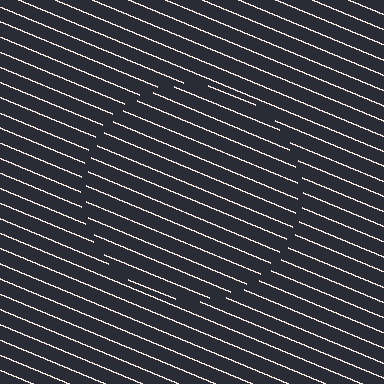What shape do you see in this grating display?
An illusory circle. The interior of the shape contains the same grating, shifted by half a period — the contour is defined by the phase discontinuity where line-ends from the inner and outer gratings abut.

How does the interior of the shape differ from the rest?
The interior of the shape contains the same grating, shifted by half a period — the contour is defined by the phase discontinuity where line-ends from the inner and outer gratings abut.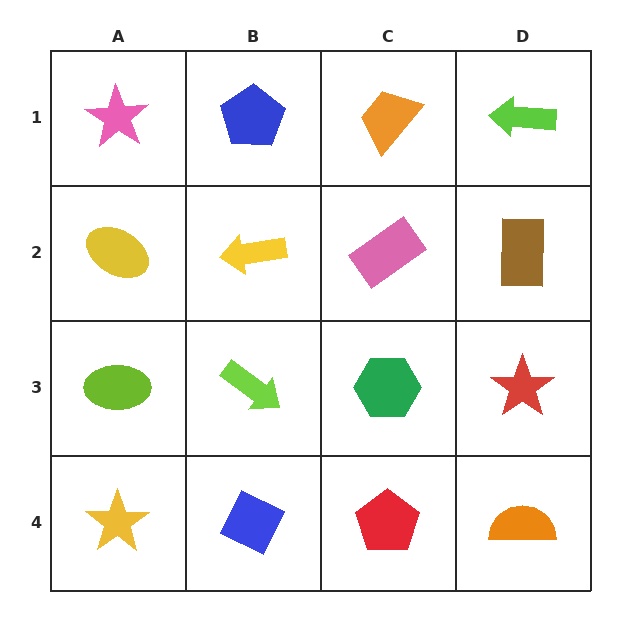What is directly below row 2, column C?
A green hexagon.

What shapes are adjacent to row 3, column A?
A yellow ellipse (row 2, column A), a yellow star (row 4, column A), a lime arrow (row 3, column B).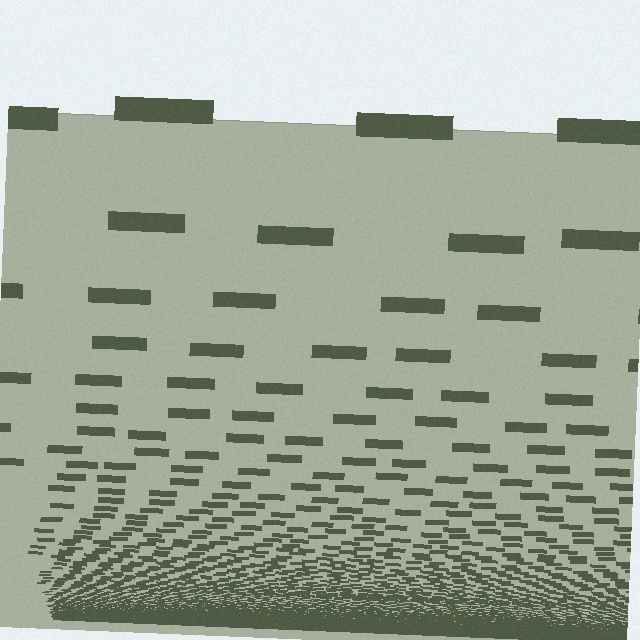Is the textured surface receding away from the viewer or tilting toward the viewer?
The surface appears to tilt toward the viewer. Texture elements get larger and sparser toward the top.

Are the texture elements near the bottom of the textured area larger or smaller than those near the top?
Smaller. The gradient is inverted — elements near the bottom are smaller and denser.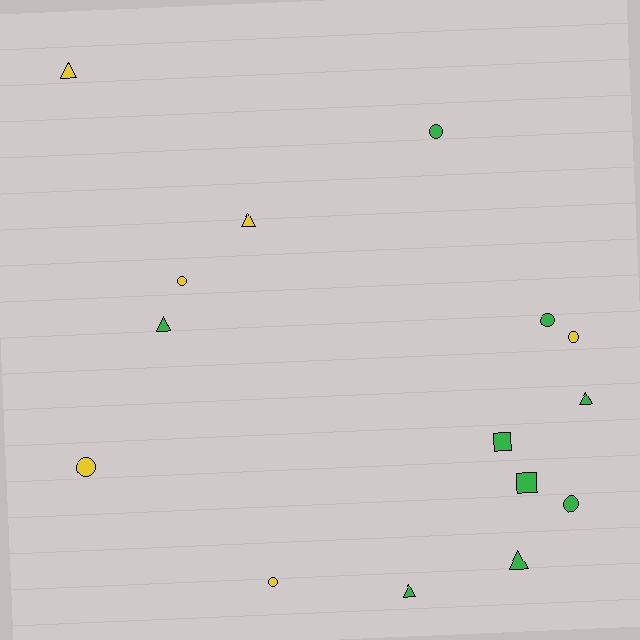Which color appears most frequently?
Green, with 9 objects.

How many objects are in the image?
There are 15 objects.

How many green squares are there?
There are 2 green squares.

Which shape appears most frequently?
Circle, with 7 objects.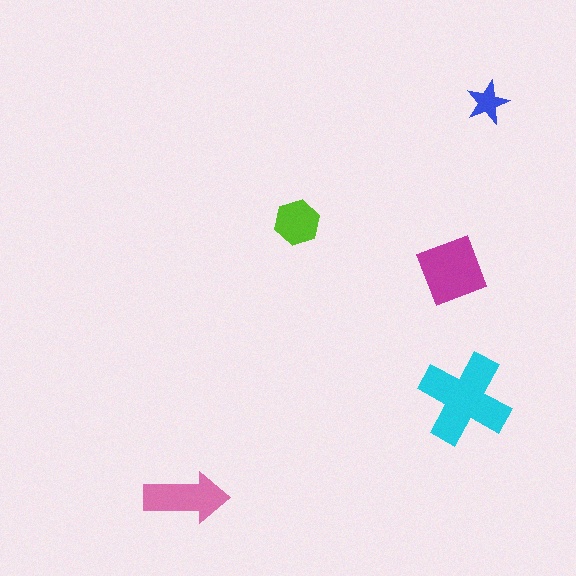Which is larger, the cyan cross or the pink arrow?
The cyan cross.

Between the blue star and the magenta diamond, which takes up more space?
The magenta diamond.